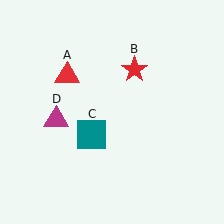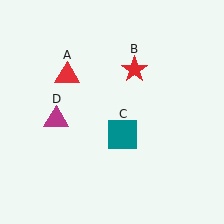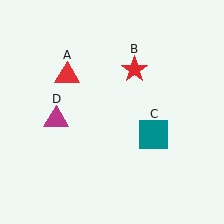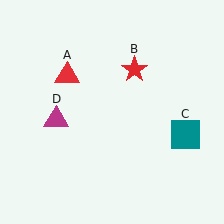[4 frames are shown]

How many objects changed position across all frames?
1 object changed position: teal square (object C).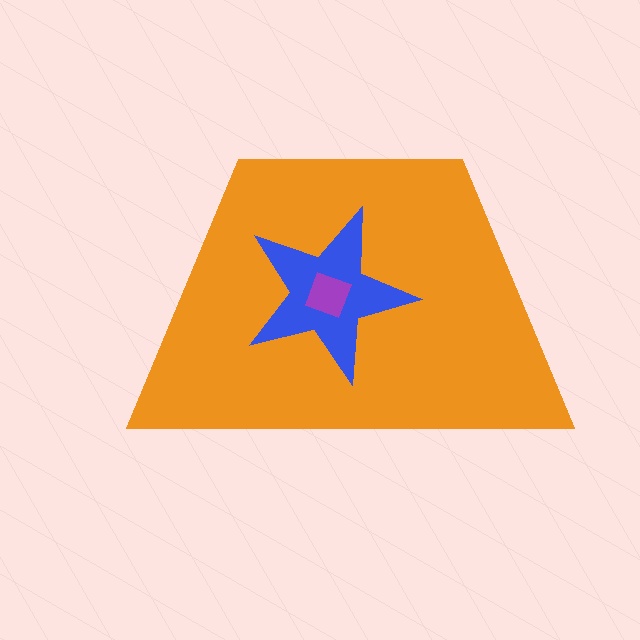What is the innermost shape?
The purple diamond.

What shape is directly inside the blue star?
The purple diamond.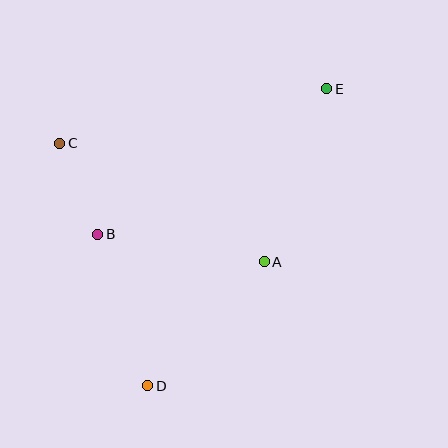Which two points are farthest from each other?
Points D and E are farthest from each other.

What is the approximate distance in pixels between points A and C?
The distance between A and C is approximately 236 pixels.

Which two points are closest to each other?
Points B and C are closest to each other.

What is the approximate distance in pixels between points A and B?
The distance between A and B is approximately 169 pixels.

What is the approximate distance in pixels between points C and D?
The distance between C and D is approximately 258 pixels.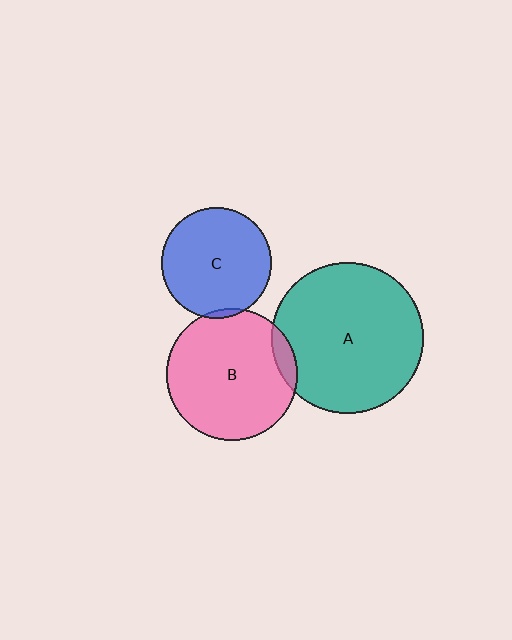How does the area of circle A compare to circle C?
Approximately 1.9 times.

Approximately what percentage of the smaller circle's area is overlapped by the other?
Approximately 5%.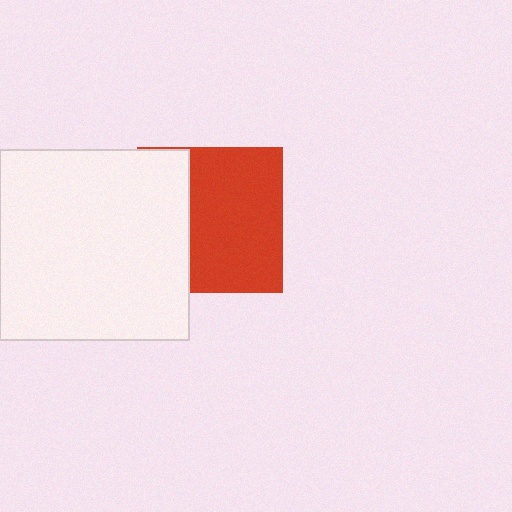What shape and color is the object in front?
The object in front is a white square.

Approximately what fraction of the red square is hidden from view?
Roughly 35% of the red square is hidden behind the white square.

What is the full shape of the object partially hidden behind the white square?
The partially hidden object is a red square.